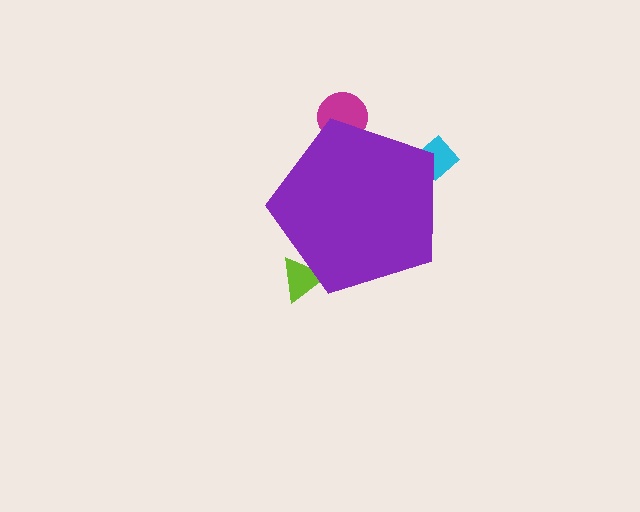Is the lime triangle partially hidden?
Yes, the lime triangle is partially hidden behind the purple pentagon.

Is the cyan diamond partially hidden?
Yes, the cyan diamond is partially hidden behind the purple pentagon.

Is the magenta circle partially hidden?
Yes, the magenta circle is partially hidden behind the purple pentagon.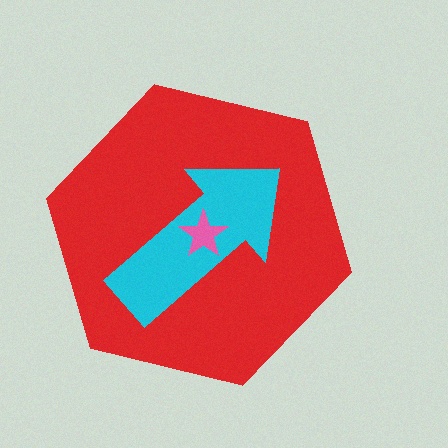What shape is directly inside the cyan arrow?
The pink star.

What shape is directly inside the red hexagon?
The cyan arrow.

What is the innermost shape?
The pink star.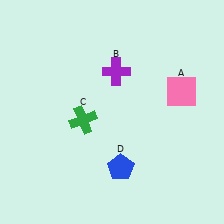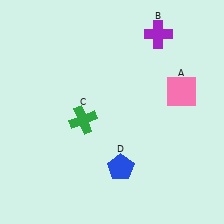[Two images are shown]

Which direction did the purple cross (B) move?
The purple cross (B) moved right.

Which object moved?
The purple cross (B) moved right.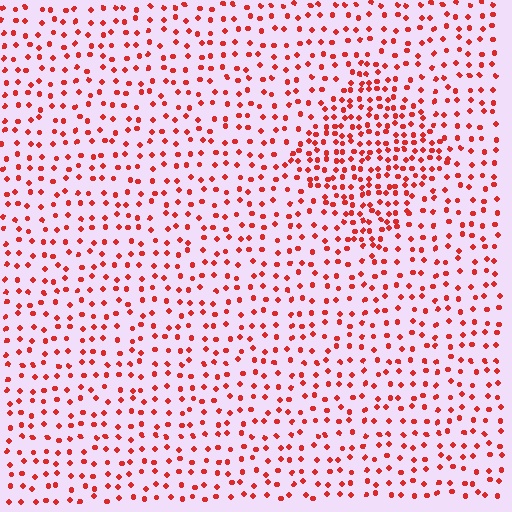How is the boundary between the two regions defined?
The boundary is defined by a change in element density (approximately 2.0x ratio). All elements are the same color, size, and shape.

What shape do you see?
I see a diamond.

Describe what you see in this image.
The image contains small red elements arranged at two different densities. A diamond-shaped region is visible where the elements are more densely packed than the surrounding area.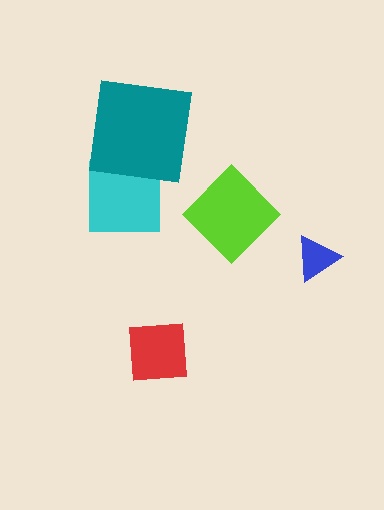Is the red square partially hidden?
No, no other shape covers it.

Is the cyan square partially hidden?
Yes, it is partially covered by another shape.